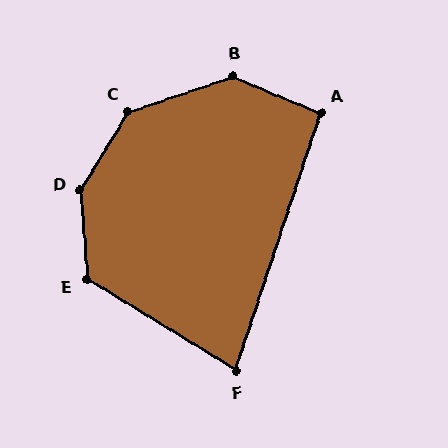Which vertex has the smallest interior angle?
F, at approximately 77 degrees.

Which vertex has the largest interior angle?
D, at approximately 144 degrees.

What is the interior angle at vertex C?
Approximately 140 degrees (obtuse).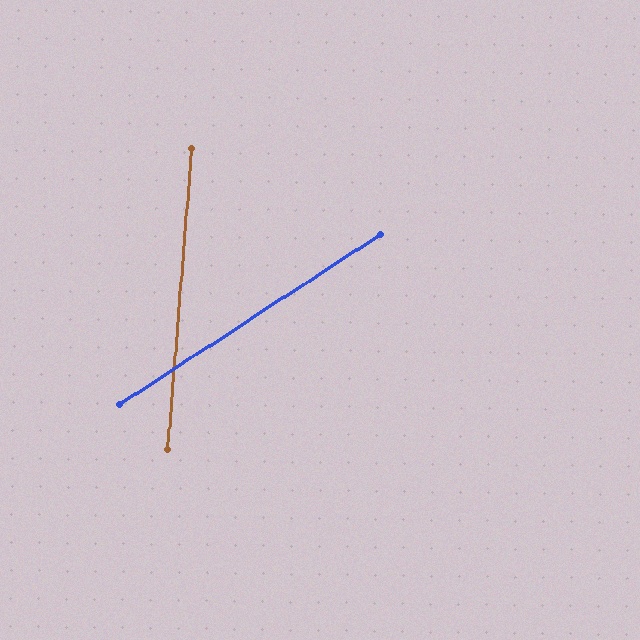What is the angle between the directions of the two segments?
Approximately 52 degrees.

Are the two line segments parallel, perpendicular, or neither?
Neither parallel nor perpendicular — they differ by about 52°.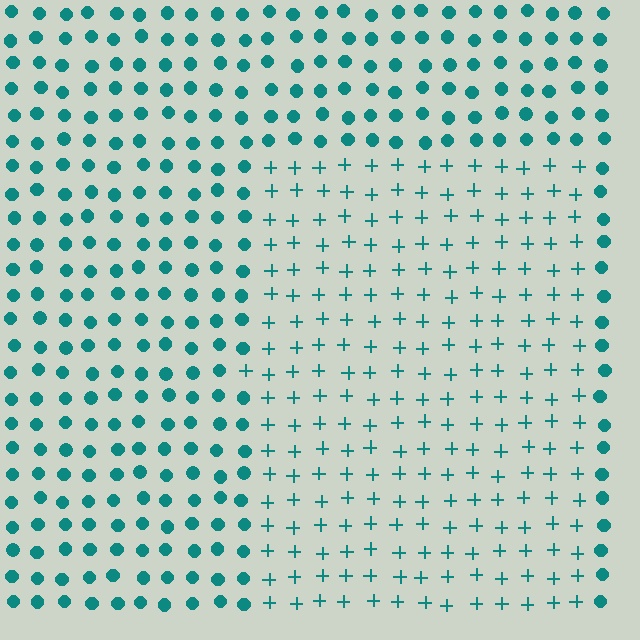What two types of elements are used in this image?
The image uses plus signs inside the rectangle region and circles outside it.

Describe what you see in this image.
The image is filled with small teal elements arranged in a uniform grid. A rectangle-shaped region contains plus signs, while the surrounding area contains circles. The boundary is defined purely by the change in element shape.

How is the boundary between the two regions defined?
The boundary is defined by a change in element shape: plus signs inside vs. circles outside. All elements share the same color and spacing.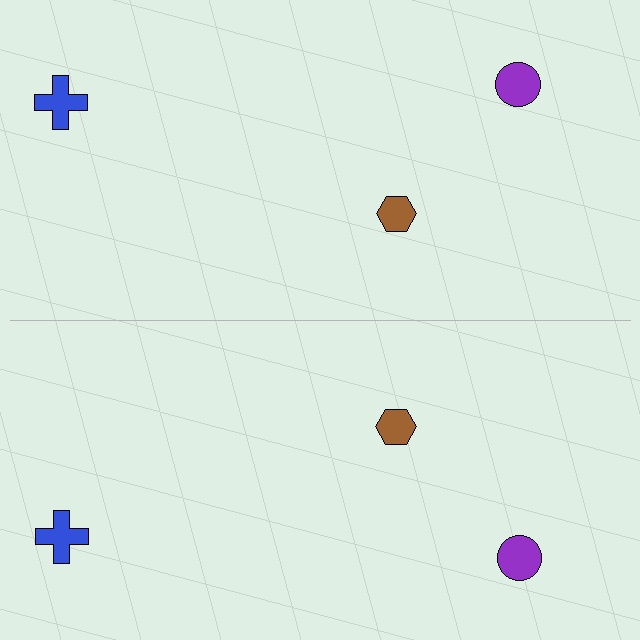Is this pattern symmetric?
Yes, this pattern has bilateral (reflection) symmetry.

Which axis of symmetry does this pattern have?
The pattern has a horizontal axis of symmetry running through the center of the image.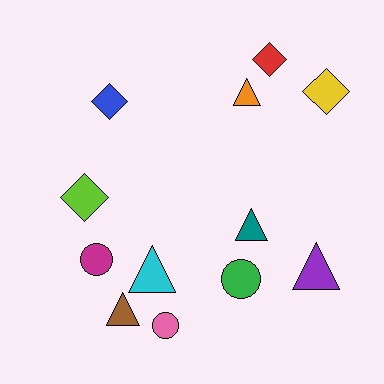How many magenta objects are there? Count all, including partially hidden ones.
There is 1 magenta object.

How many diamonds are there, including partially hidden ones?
There are 4 diamonds.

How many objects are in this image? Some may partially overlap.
There are 12 objects.